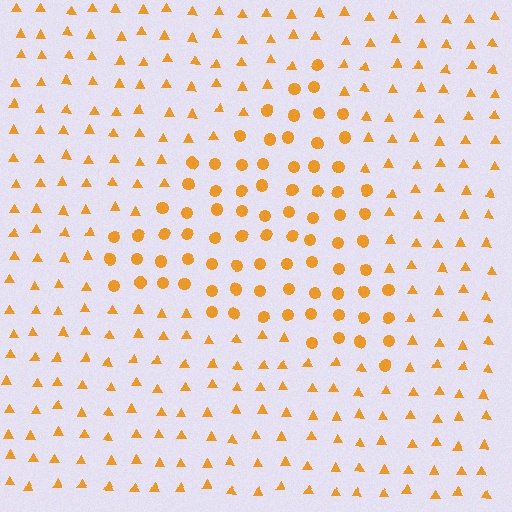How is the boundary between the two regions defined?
The boundary is defined by a change in element shape: circles inside vs. triangles outside. All elements share the same color and spacing.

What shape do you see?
I see a triangle.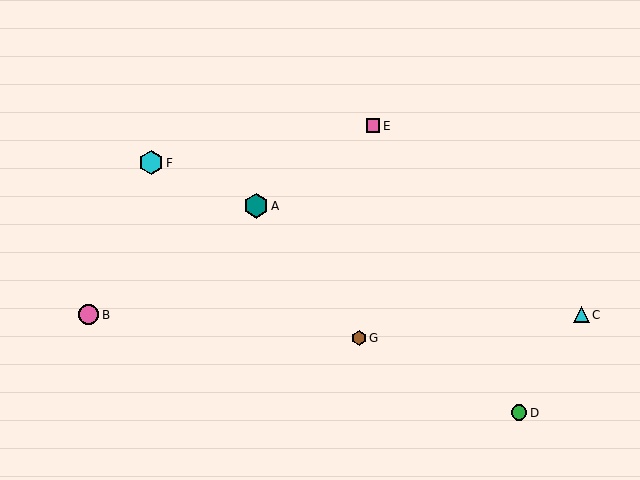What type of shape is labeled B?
Shape B is a pink circle.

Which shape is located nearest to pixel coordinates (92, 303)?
The pink circle (labeled B) at (89, 315) is nearest to that location.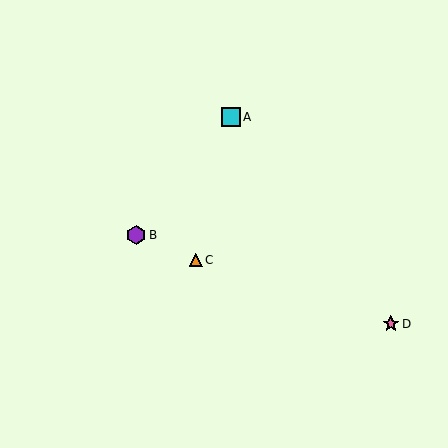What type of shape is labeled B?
Shape B is a purple hexagon.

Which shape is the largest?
The purple hexagon (labeled B) is the largest.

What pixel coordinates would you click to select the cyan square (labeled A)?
Click at (231, 117) to select the cyan square A.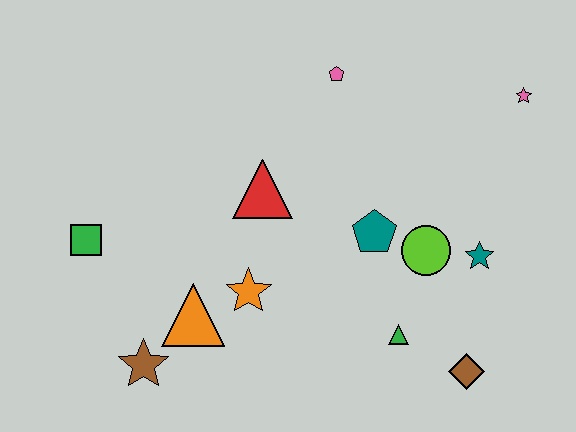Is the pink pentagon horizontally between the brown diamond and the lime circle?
No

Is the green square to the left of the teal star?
Yes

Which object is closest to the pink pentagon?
The red triangle is closest to the pink pentagon.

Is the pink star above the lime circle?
Yes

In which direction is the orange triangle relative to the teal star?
The orange triangle is to the left of the teal star.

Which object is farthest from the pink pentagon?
The brown star is farthest from the pink pentagon.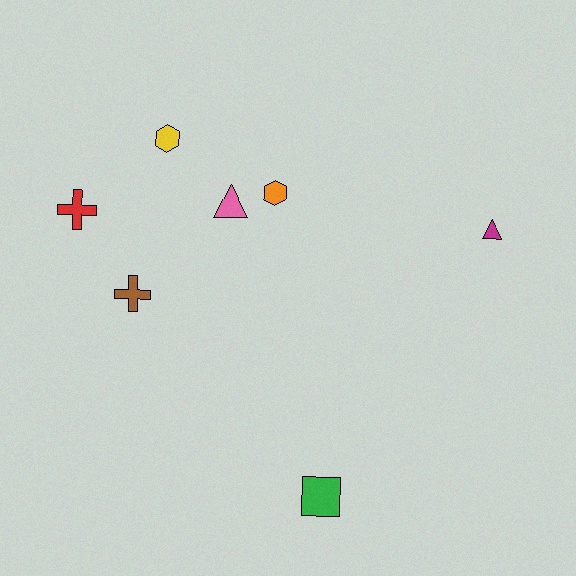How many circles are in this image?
There are no circles.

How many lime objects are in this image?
There are no lime objects.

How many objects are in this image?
There are 7 objects.